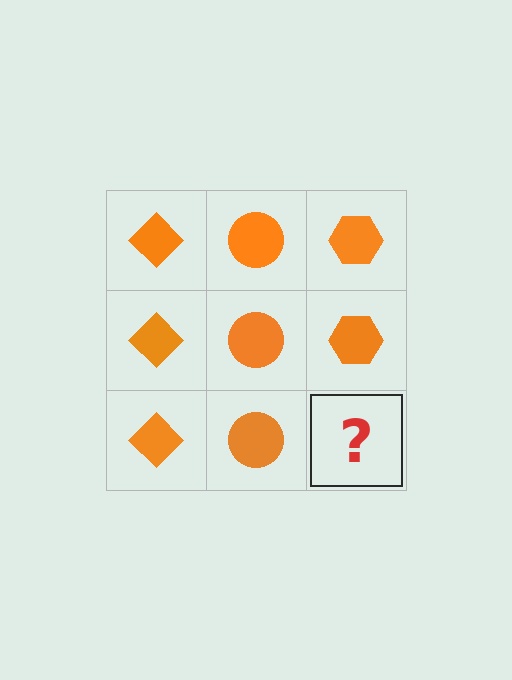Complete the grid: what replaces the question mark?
The question mark should be replaced with an orange hexagon.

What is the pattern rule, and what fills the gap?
The rule is that each column has a consistent shape. The gap should be filled with an orange hexagon.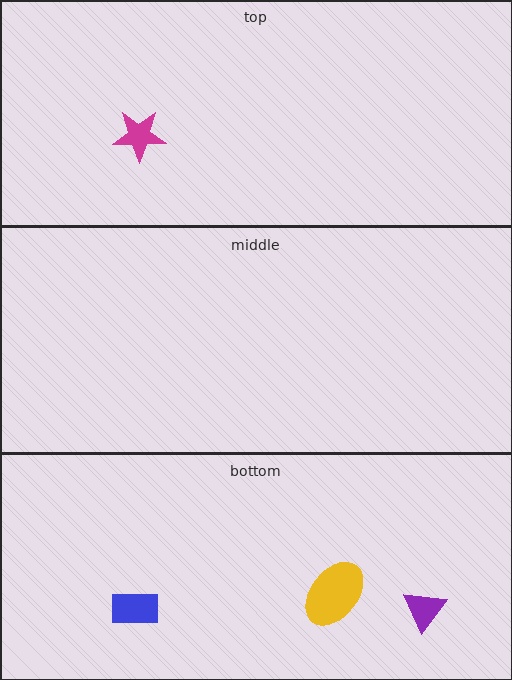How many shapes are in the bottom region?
3.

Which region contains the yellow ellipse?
The bottom region.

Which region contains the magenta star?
The top region.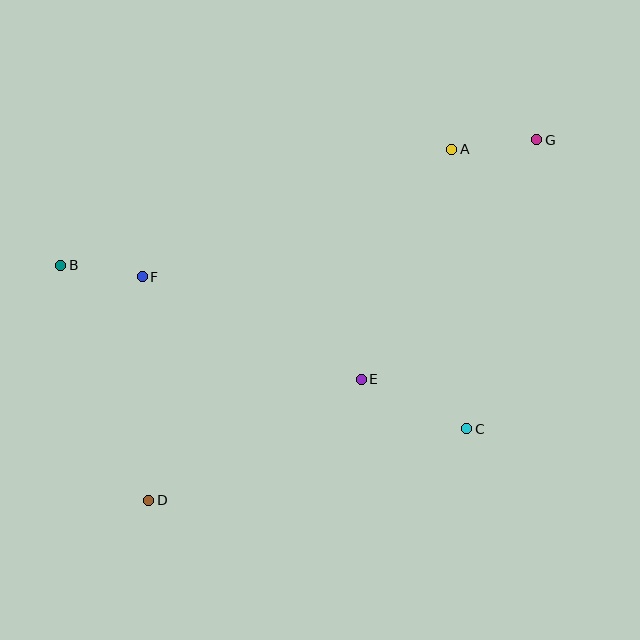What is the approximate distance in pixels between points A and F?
The distance between A and F is approximately 335 pixels.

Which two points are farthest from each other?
Points D and G are farthest from each other.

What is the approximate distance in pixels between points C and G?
The distance between C and G is approximately 297 pixels.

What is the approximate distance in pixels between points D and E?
The distance between D and E is approximately 245 pixels.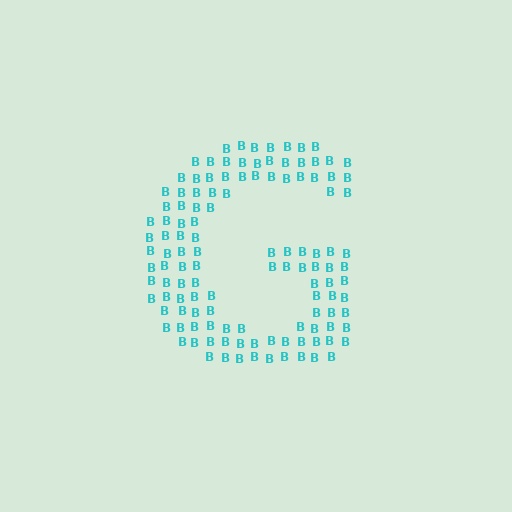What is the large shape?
The large shape is the letter G.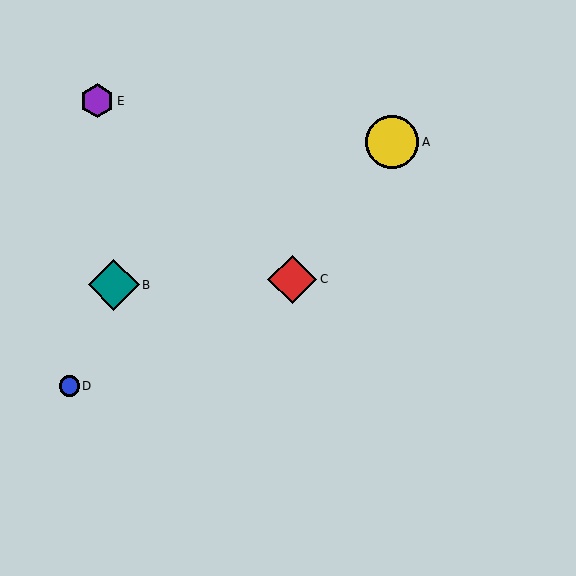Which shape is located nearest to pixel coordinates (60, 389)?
The blue circle (labeled D) at (69, 386) is nearest to that location.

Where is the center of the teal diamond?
The center of the teal diamond is at (114, 285).